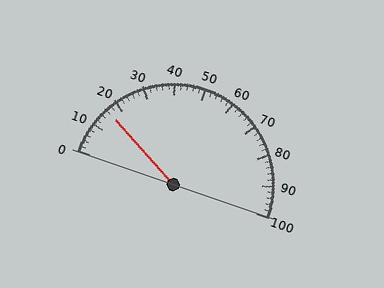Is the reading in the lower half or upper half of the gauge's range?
The reading is in the lower half of the range (0 to 100).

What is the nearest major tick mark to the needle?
The nearest major tick mark is 20.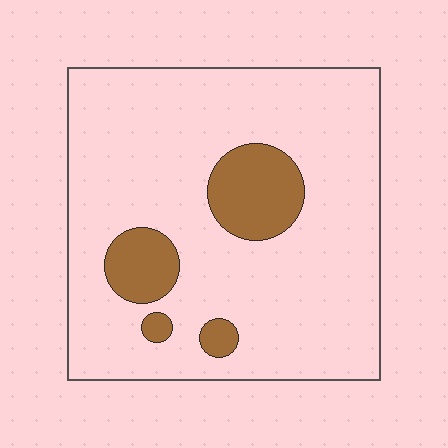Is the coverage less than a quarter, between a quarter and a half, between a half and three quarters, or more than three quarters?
Less than a quarter.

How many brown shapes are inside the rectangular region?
4.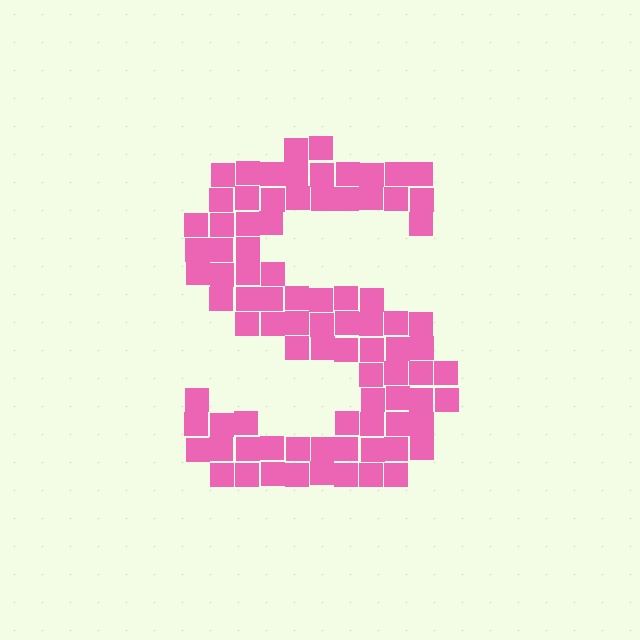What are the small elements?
The small elements are squares.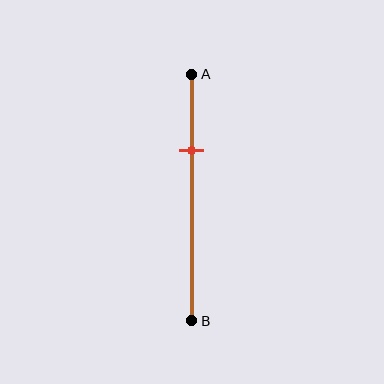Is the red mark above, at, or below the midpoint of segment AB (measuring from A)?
The red mark is above the midpoint of segment AB.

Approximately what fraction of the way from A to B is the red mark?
The red mark is approximately 30% of the way from A to B.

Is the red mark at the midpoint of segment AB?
No, the mark is at about 30% from A, not at the 50% midpoint.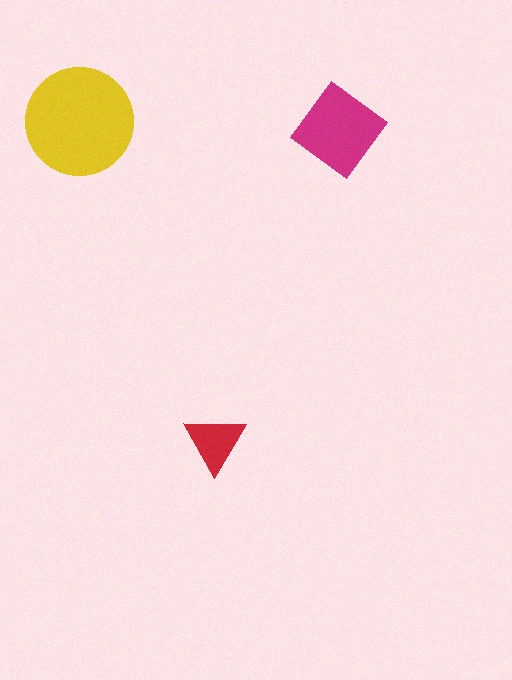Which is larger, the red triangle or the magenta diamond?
The magenta diamond.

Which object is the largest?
The yellow circle.